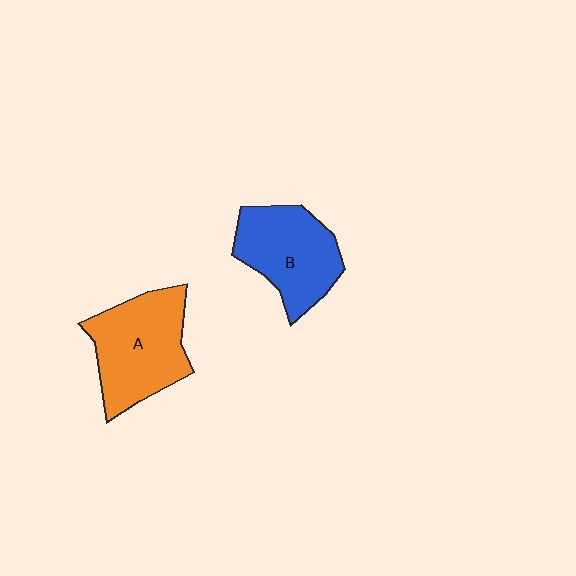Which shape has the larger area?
Shape A (orange).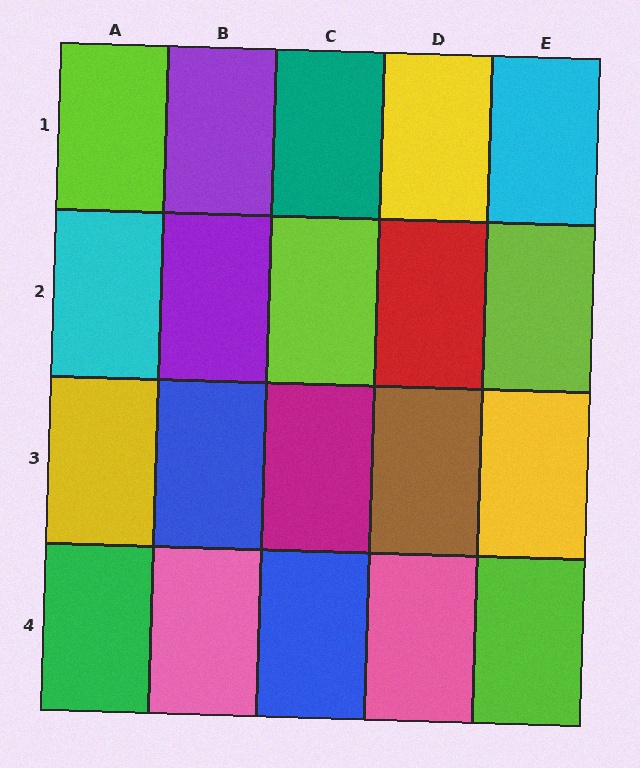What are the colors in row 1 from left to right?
Lime, purple, teal, yellow, cyan.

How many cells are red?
1 cell is red.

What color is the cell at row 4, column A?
Green.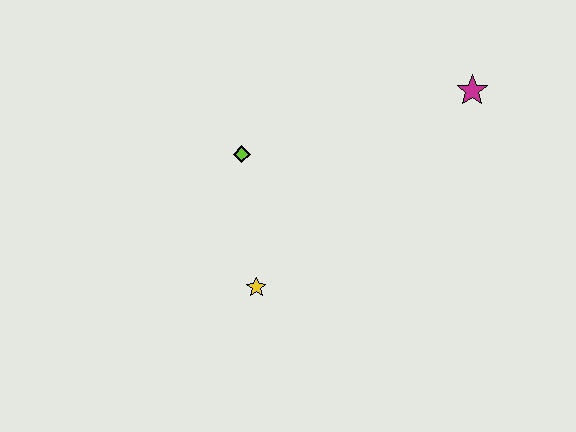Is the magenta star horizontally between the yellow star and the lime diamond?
No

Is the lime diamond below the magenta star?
Yes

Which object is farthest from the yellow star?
The magenta star is farthest from the yellow star.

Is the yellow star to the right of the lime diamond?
Yes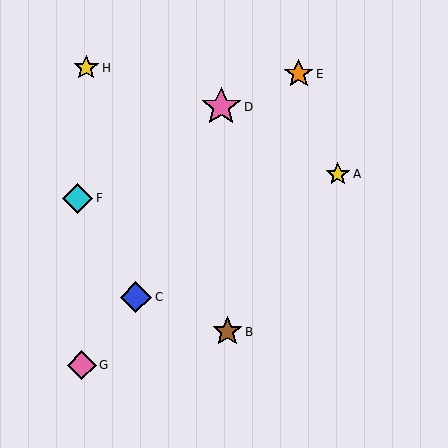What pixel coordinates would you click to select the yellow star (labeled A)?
Click at (338, 174) to select the yellow star A.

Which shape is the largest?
The pink star (labeled D) is the largest.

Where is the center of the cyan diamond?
The center of the cyan diamond is at (78, 198).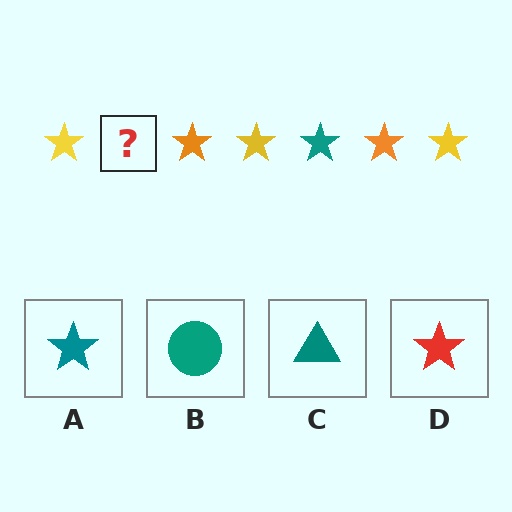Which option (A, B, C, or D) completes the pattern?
A.